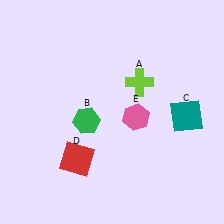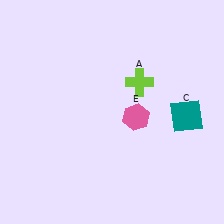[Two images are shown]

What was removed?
The green hexagon (B), the red square (D) were removed in Image 2.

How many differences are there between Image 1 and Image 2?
There are 2 differences between the two images.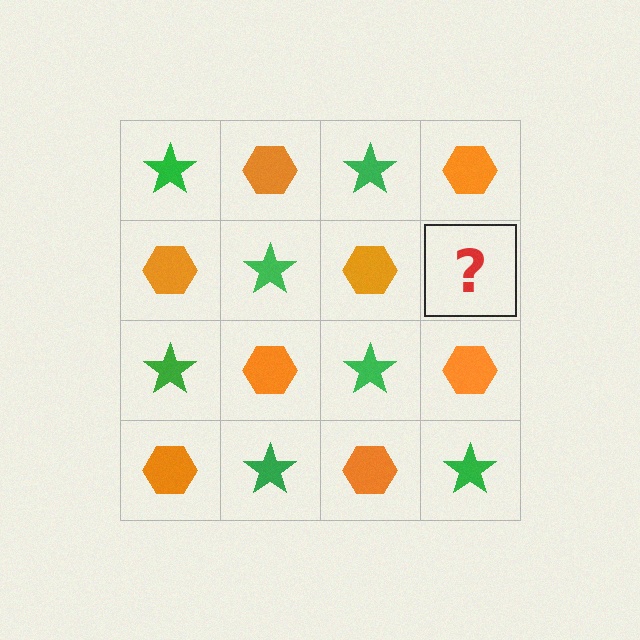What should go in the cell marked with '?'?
The missing cell should contain a green star.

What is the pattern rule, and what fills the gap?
The rule is that it alternates green star and orange hexagon in a checkerboard pattern. The gap should be filled with a green star.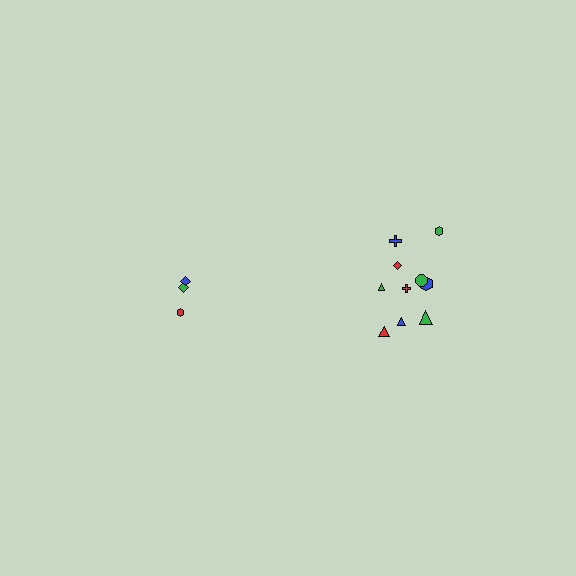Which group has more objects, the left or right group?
The right group.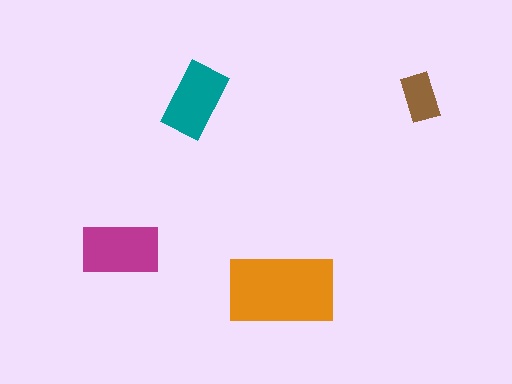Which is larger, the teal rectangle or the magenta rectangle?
The magenta one.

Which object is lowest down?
The orange rectangle is bottommost.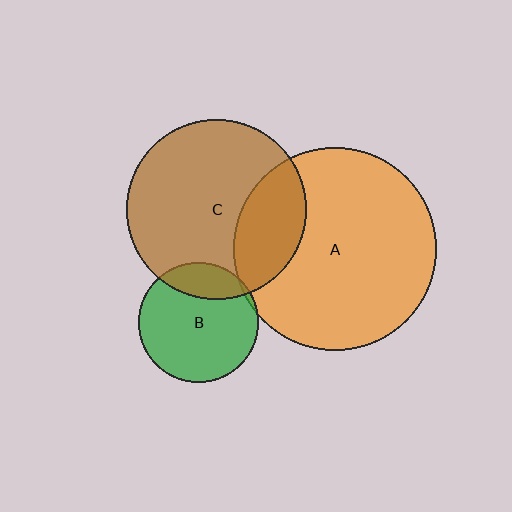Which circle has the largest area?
Circle A (orange).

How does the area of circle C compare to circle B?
Approximately 2.2 times.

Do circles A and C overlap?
Yes.